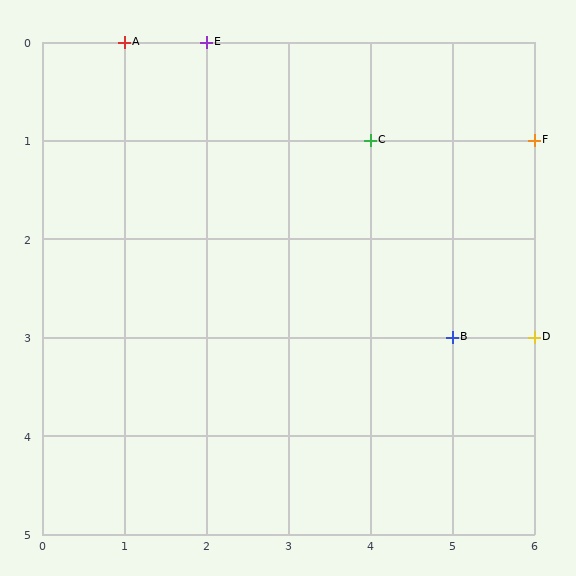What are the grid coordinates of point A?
Point A is at grid coordinates (1, 0).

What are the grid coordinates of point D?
Point D is at grid coordinates (6, 3).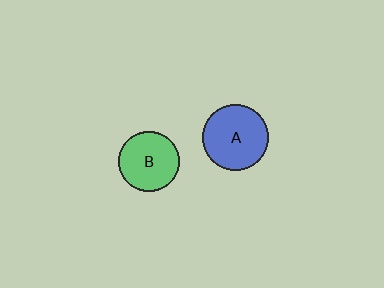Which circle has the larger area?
Circle A (blue).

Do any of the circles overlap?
No, none of the circles overlap.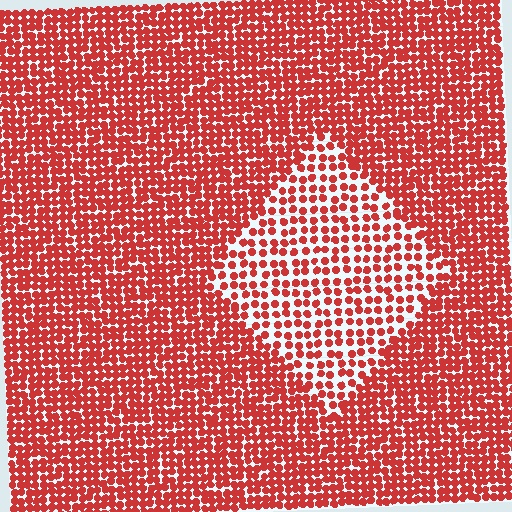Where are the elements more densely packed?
The elements are more densely packed outside the diamond boundary.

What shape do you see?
I see a diamond.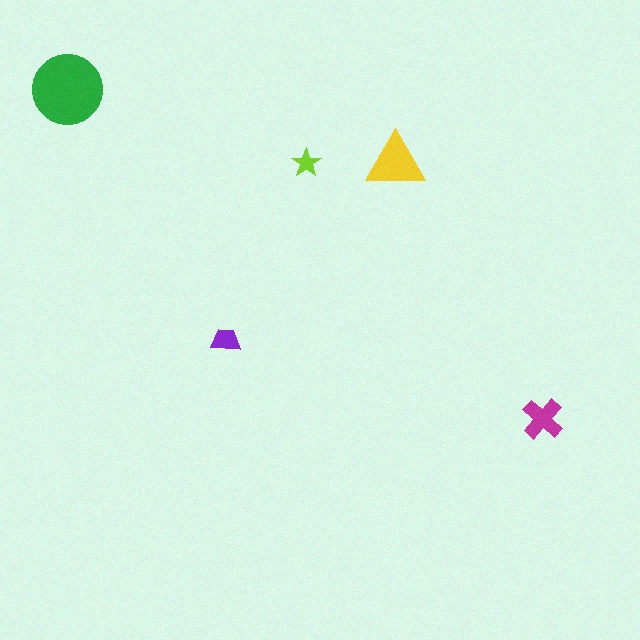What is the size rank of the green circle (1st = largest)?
1st.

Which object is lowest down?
The magenta cross is bottommost.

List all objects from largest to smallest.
The green circle, the yellow triangle, the magenta cross, the purple trapezoid, the lime star.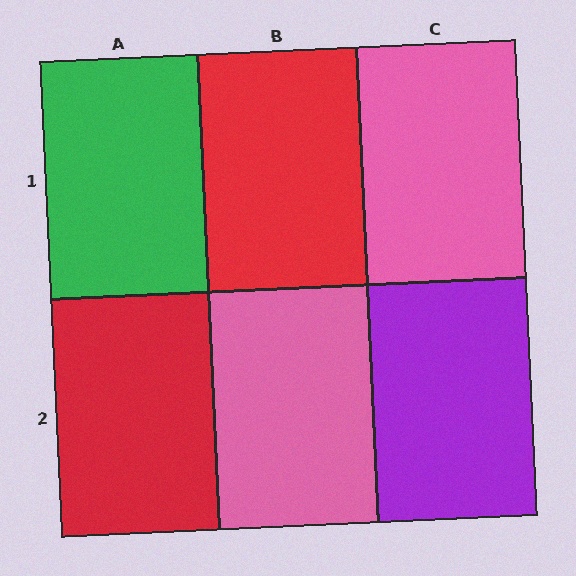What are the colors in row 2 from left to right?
Red, pink, purple.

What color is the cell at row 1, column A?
Green.